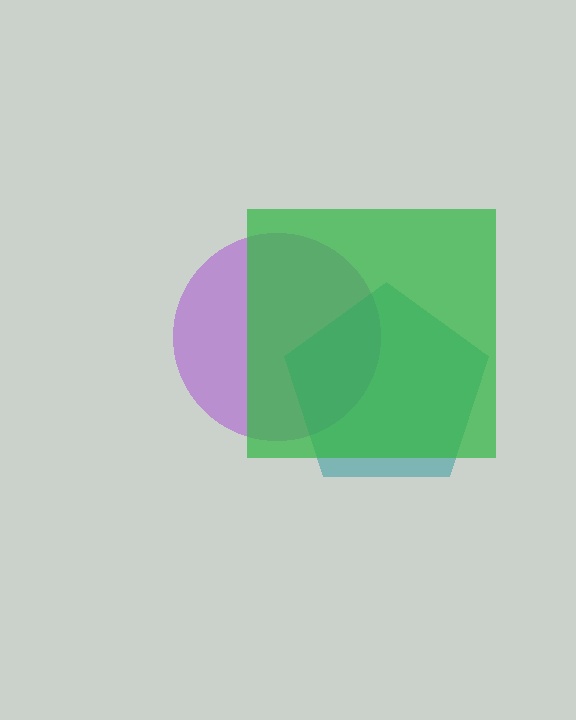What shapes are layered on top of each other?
The layered shapes are: a purple circle, a teal pentagon, a green square.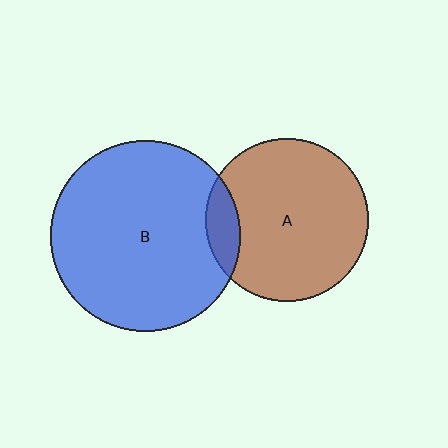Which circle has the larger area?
Circle B (blue).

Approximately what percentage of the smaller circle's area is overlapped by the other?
Approximately 10%.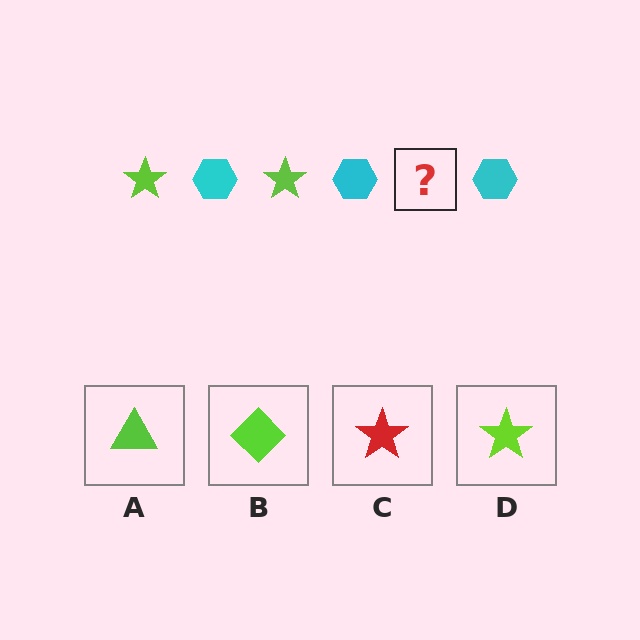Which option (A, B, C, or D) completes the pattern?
D.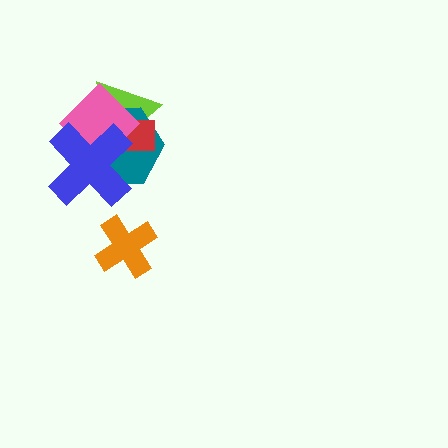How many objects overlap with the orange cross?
0 objects overlap with the orange cross.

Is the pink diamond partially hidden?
Yes, it is partially covered by another shape.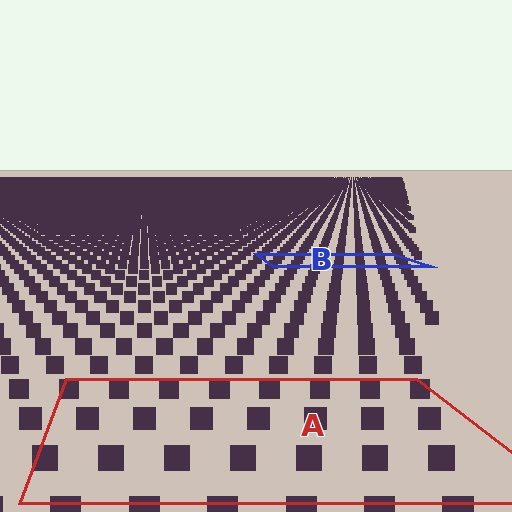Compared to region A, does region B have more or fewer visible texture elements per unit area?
Region B has more texture elements per unit area — they are packed more densely because it is farther away.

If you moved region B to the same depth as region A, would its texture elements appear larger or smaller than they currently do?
They would appear larger. At a closer depth, the same texture elements are projected at a bigger on-screen size.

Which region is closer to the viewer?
Region A is closer. The texture elements there are larger and more spread out.